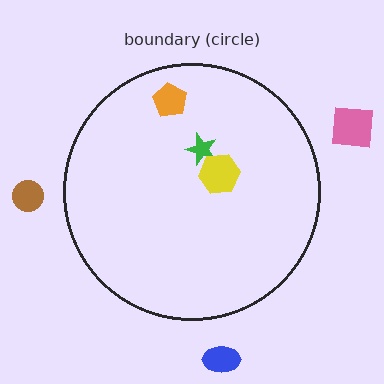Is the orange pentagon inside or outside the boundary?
Inside.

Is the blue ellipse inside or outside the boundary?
Outside.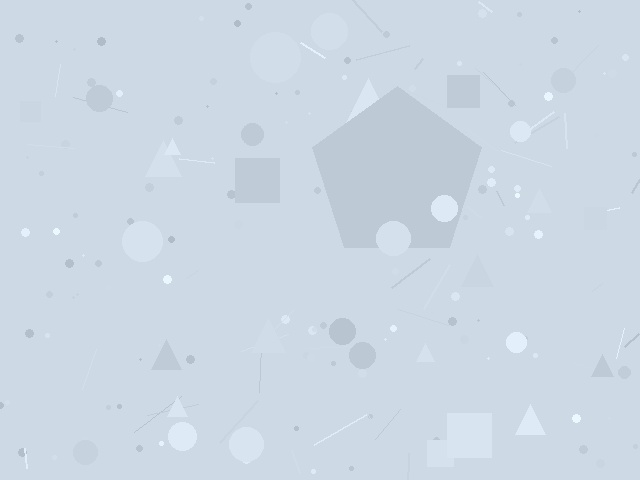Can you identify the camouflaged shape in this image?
The camouflaged shape is a pentagon.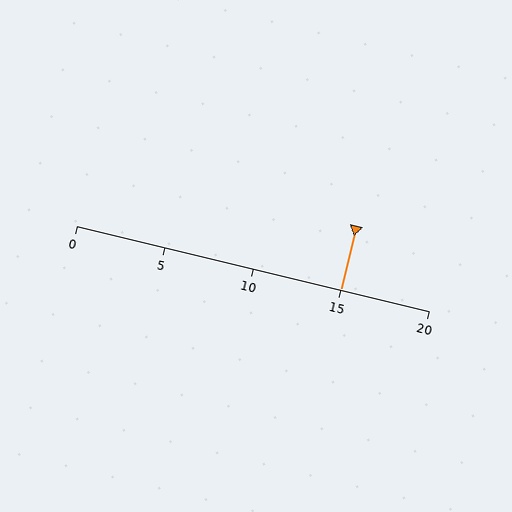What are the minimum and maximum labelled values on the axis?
The axis runs from 0 to 20.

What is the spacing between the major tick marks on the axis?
The major ticks are spaced 5 apart.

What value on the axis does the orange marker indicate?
The marker indicates approximately 15.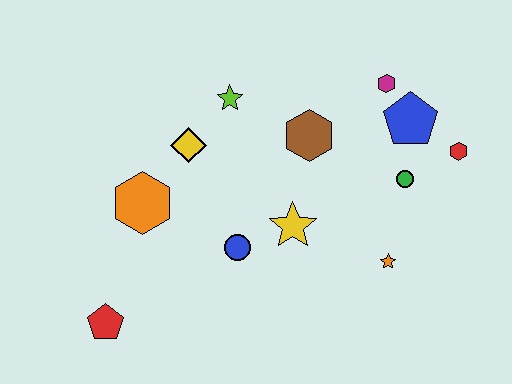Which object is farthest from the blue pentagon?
The red pentagon is farthest from the blue pentagon.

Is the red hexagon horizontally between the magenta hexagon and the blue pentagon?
No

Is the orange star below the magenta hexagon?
Yes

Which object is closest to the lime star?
The yellow diamond is closest to the lime star.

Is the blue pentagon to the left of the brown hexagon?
No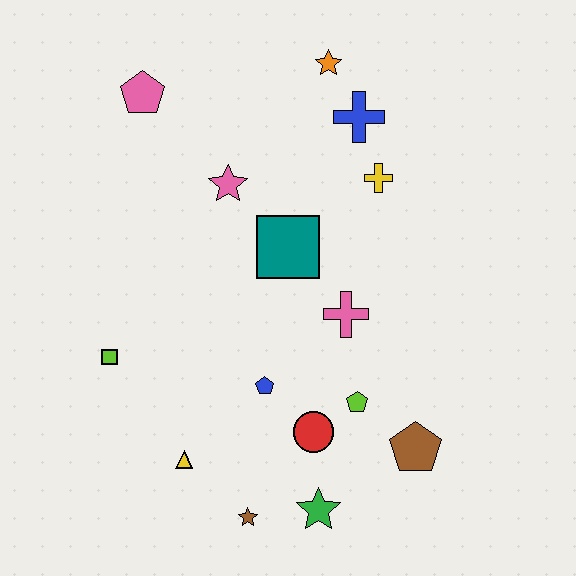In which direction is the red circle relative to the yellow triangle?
The red circle is to the right of the yellow triangle.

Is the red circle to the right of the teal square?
Yes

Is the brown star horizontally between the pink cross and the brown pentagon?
No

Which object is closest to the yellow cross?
The blue cross is closest to the yellow cross.